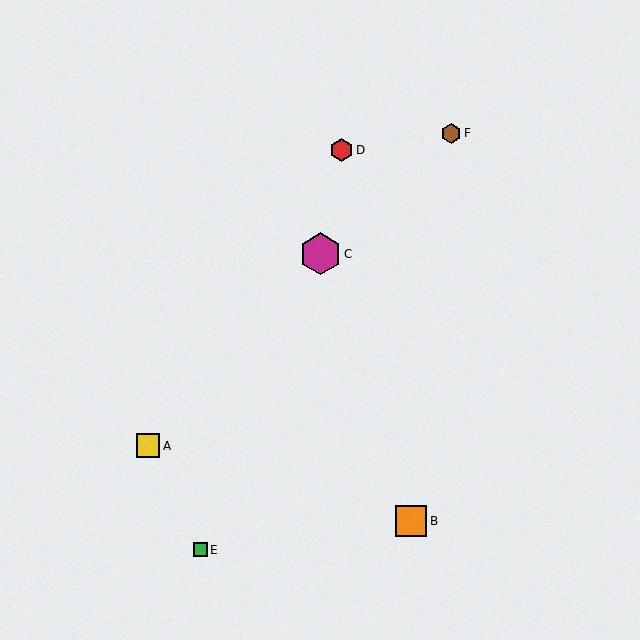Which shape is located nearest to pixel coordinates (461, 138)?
The brown hexagon (labeled F) at (451, 133) is nearest to that location.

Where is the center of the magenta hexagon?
The center of the magenta hexagon is at (320, 254).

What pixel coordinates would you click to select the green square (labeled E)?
Click at (201, 550) to select the green square E.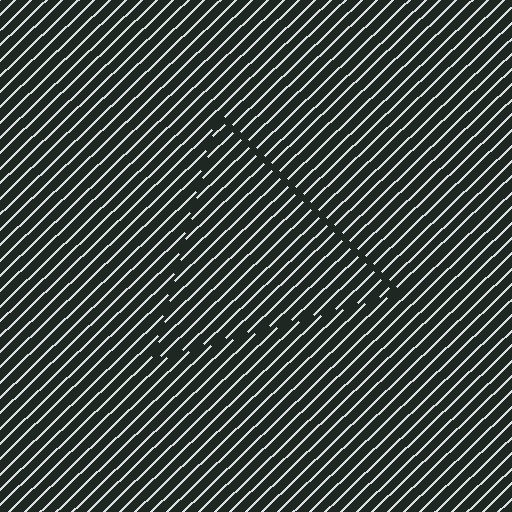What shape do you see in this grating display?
An illusory triangle. The interior of the shape contains the same grating, shifted by half a period — the contour is defined by the phase discontinuity where line-ends from the inner and outer gratings abut.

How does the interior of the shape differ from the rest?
The interior of the shape contains the same grating, shifted by half a period — the contour is defined by the phase discontinuity where line-ends from the inner and outer gratings abut.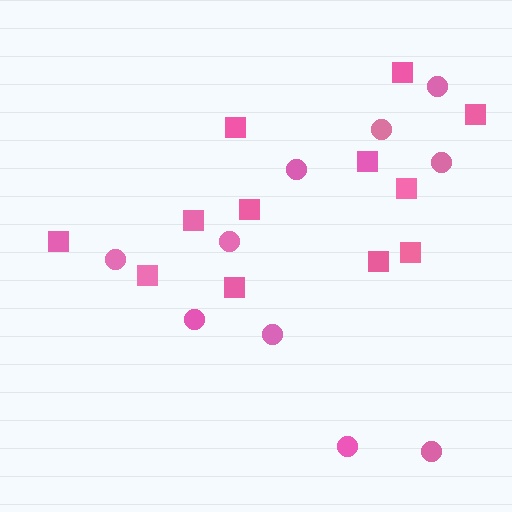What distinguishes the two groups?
There are 2 groups: one group of circles (10) and one group of squares (12).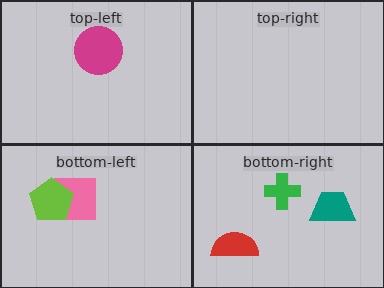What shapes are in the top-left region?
The magenta circle.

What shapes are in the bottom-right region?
The teal trapezoid, the red semicircle, the green cross.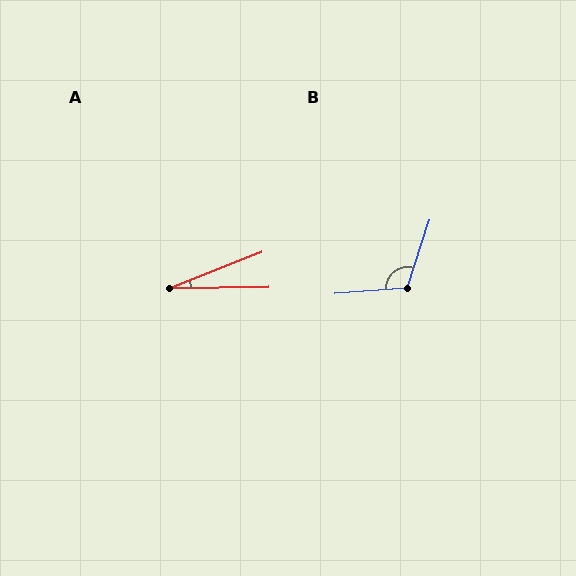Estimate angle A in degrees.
Approximately 21 degrees.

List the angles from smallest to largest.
A (21°), B (113°).